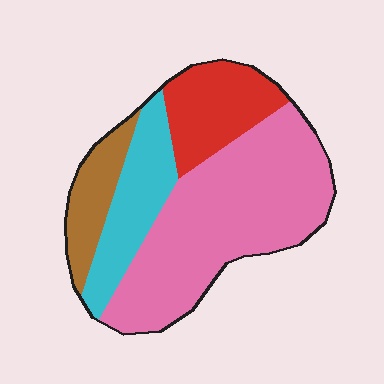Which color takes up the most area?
Pink, at roughly 50%.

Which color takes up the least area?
Brown, at roughly 10%.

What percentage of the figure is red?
Red covers about 20% of the figure.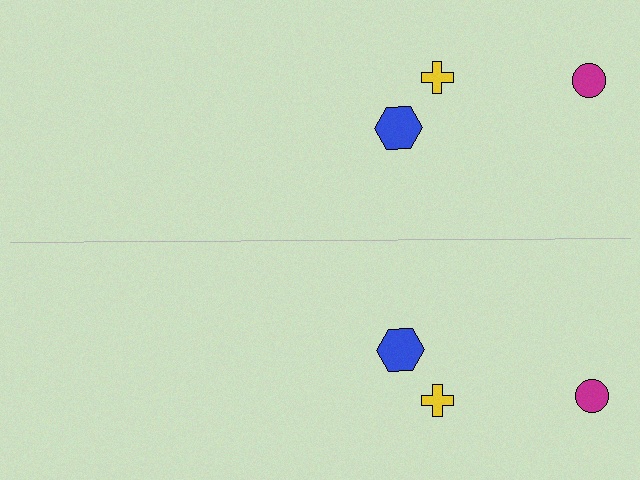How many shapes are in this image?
There are 6 shapes in this image.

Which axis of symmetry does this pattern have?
The pattern has a horizontal axis of symmetry running through the center of the image.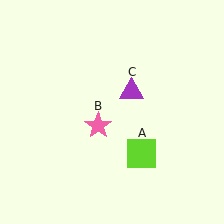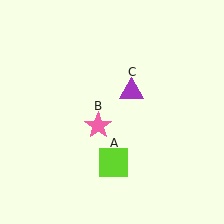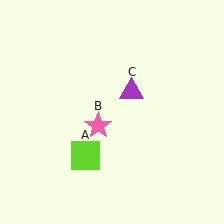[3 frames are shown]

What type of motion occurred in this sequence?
The lime square (object A) rotated clockwise around the center of the scene.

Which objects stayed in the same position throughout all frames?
Pink star (object B) and purple triangle (object C) remained stationary.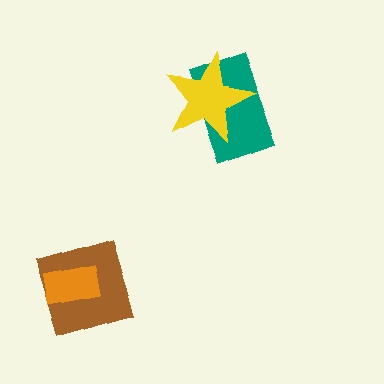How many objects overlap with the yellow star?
1 object overlaps with the yellow star.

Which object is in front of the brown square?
The orange rectangle is in front of the brown square.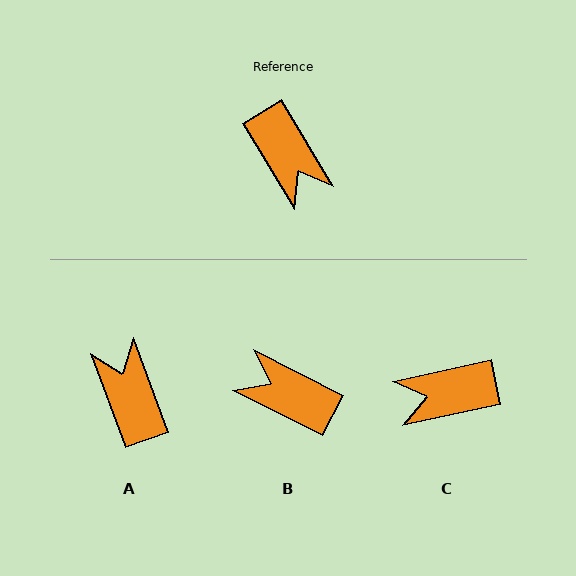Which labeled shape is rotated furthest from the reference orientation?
A, about 169 degrees away.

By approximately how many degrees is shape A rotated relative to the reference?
Approximately 169 degrees counter-clockwise.